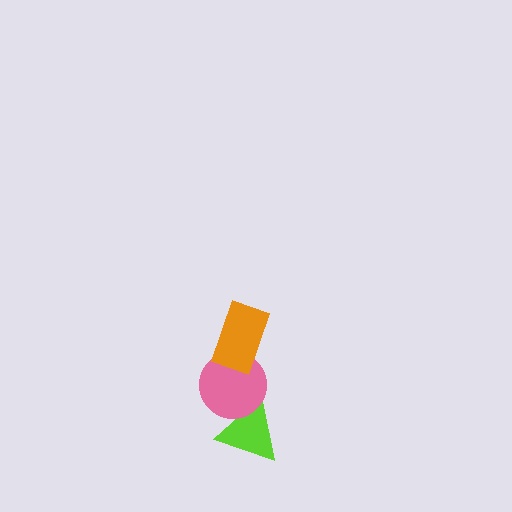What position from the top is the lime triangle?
The lime triangle is 3rd from the top.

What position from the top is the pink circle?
The pink circle is 2nd from the top.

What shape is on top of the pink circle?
The orange rectangle is on top of the pink circle.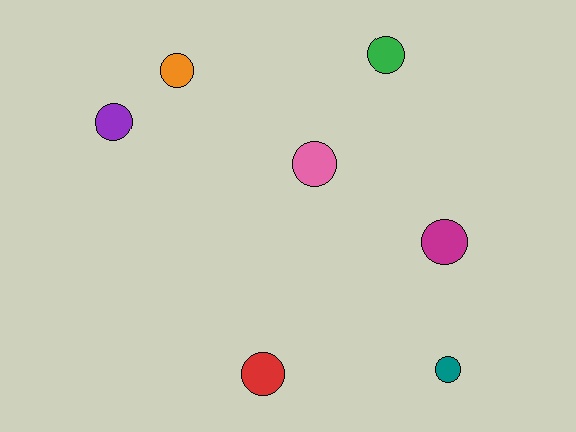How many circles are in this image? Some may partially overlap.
There are 7 circles.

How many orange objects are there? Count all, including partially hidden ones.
There is 1 orange object.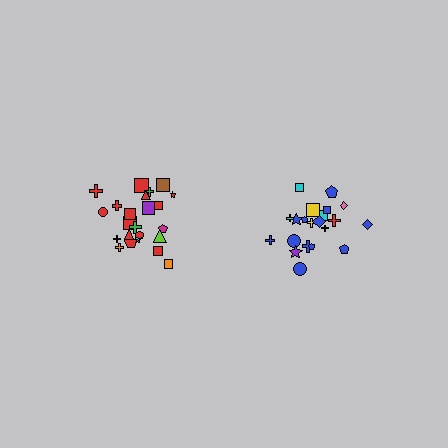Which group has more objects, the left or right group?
The left group.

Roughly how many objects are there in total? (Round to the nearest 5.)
Roughly 45 objects in total.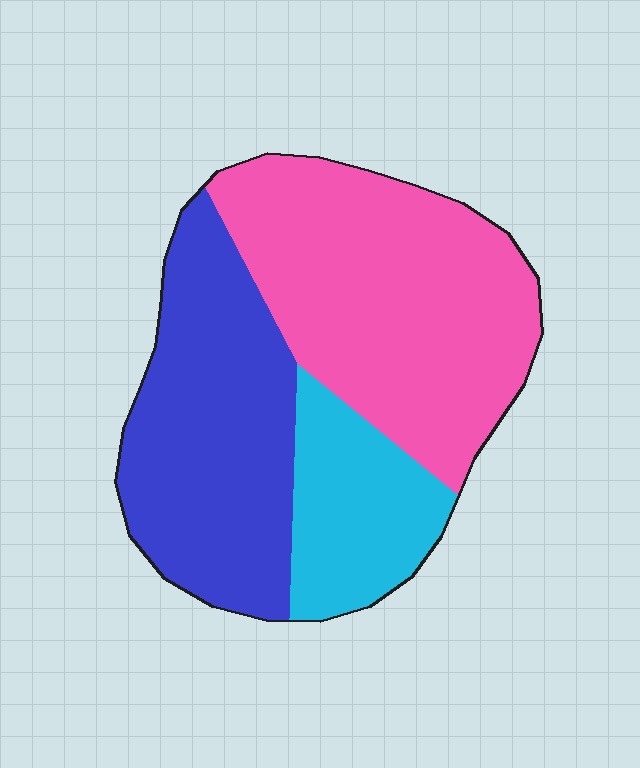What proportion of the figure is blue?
Blue covers about 35% of the figure.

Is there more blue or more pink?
Pink.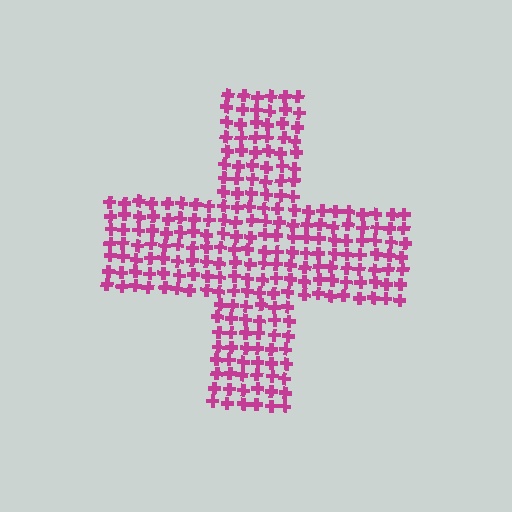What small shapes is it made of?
It is made of small crosses.